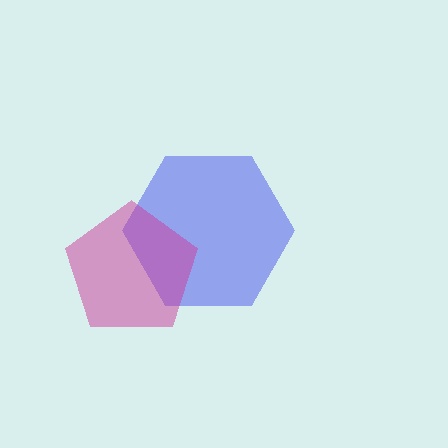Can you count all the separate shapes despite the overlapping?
Yes, there are 2 separate shapes.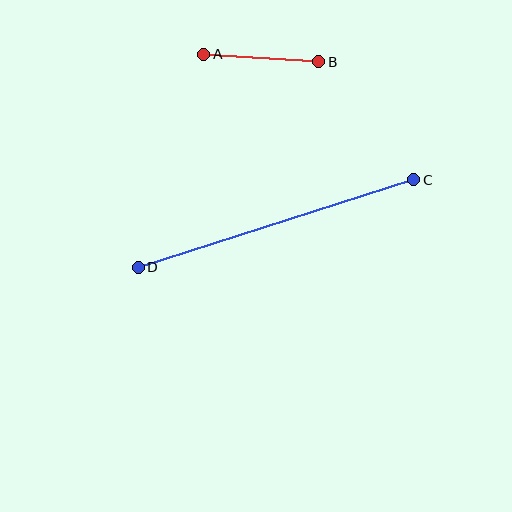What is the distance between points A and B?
The distance is approximately 115 pixels.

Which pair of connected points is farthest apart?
Points C and D are farthest apart.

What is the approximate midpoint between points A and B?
The midpoint is at approximately (261, 58) pixels.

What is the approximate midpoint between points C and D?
The midpoint is at approximately (276, 223) pixels.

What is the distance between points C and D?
The distance is approximately 289 pixels.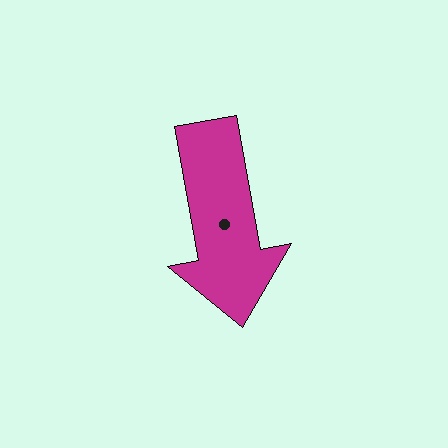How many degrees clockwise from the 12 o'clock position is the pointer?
Approximately 170 degrees.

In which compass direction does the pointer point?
South.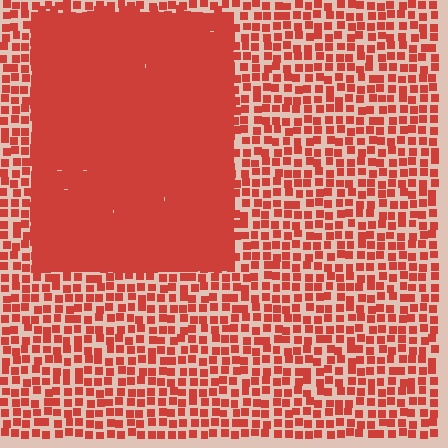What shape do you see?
I see a rectangle.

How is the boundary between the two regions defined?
The boundary is defined by a change in element density (approximately 2.7x ratio). All elements are the same color, size, and shape.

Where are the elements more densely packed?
The elements are more densely packed inside the rectangle boundary.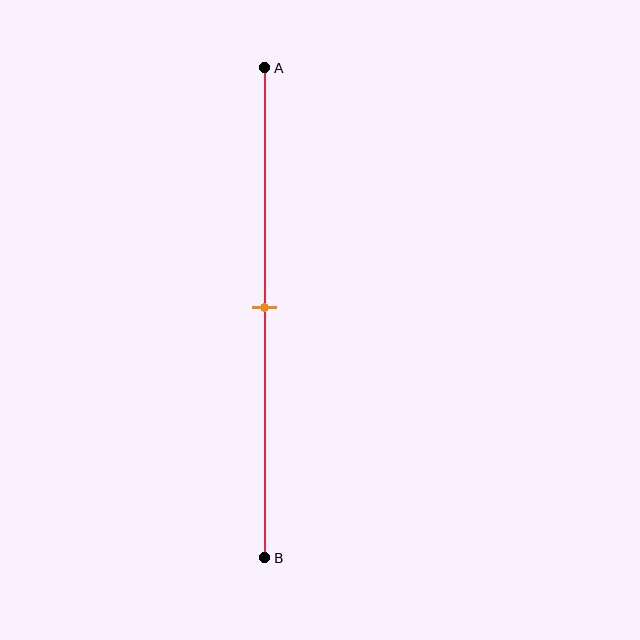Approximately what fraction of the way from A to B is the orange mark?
The orange mark is approximately 50% of the way from A to B.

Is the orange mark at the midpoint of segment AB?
Yes, the mark is approximately at the midpoint.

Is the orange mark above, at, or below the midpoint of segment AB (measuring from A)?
The orange mark is approximately at the midpoint of segment AB.